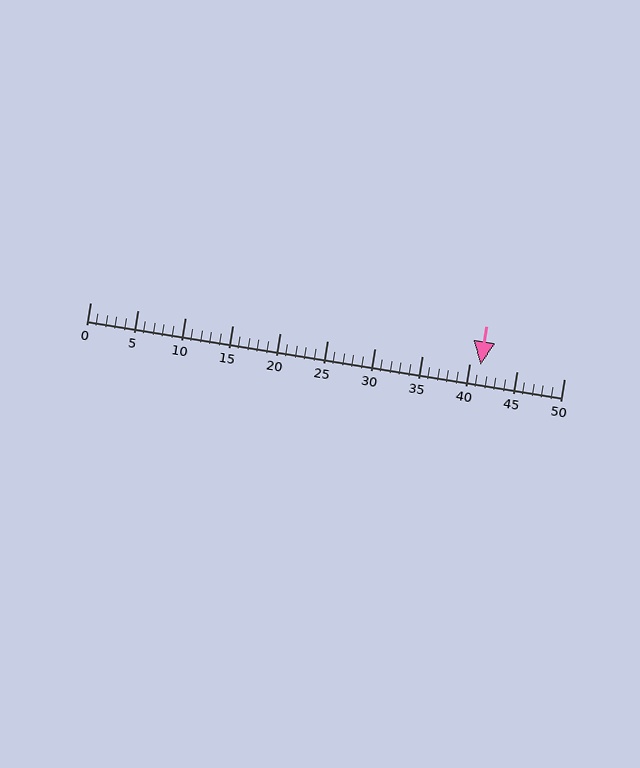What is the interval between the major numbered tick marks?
The major tick marks are spaced 5 units apart.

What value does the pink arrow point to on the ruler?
The pink arrow points to approximately 41.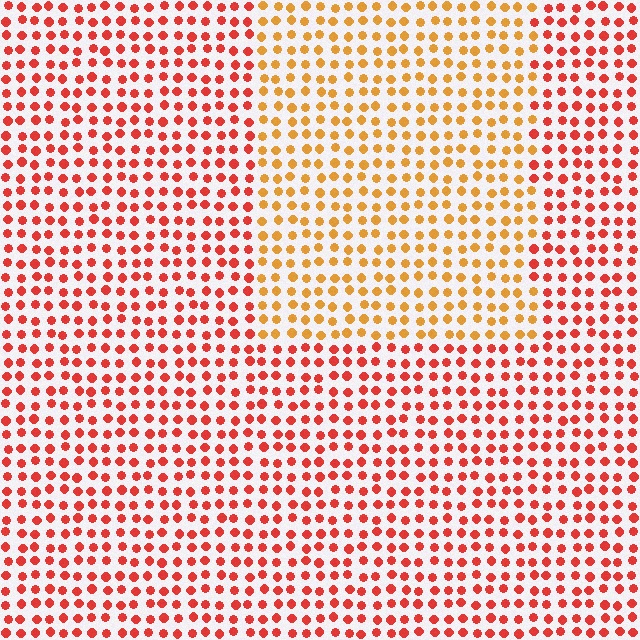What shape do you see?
I see a rectangle.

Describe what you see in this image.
The image is filled with small red elements in a uniform arrangement. A rectangle-shaped region is visible where the elements are tinted to a slightly different hue, forming a subtle color boundary.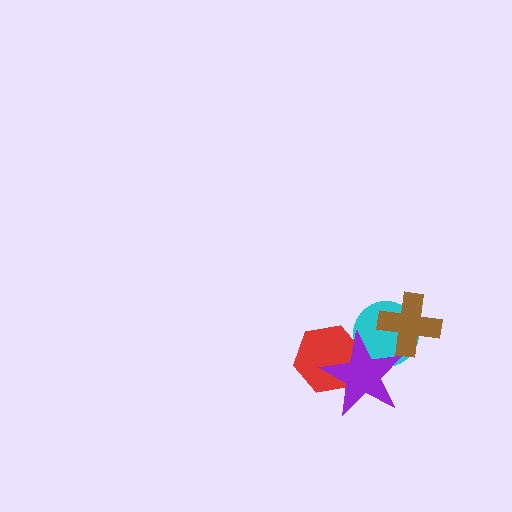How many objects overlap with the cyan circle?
2 objects overlap with the cyan circle.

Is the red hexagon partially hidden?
Yes, it is partially covered by another shape.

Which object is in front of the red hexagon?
The purple star is in front of the red hexagon.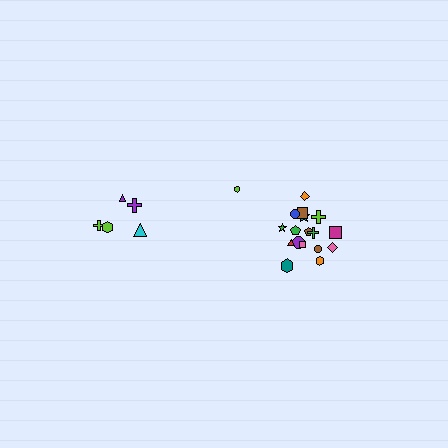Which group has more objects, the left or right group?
The right group.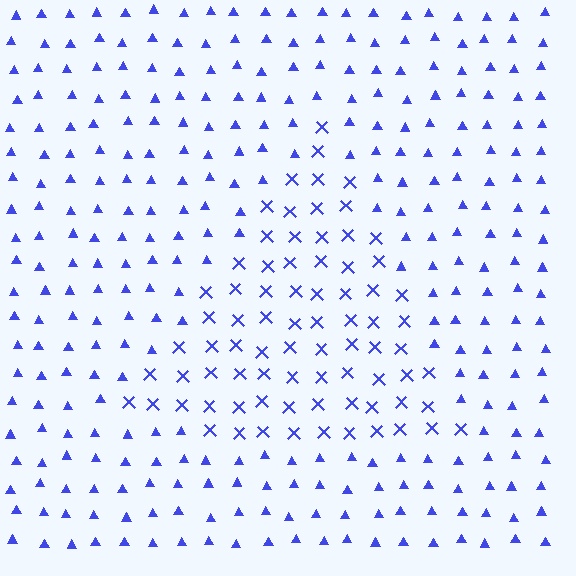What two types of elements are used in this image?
The image uses X marks inside the triangle region and triangles outside it.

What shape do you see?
I see a triangle.